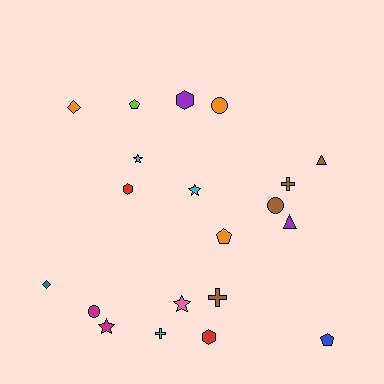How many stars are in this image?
There are 4 stars.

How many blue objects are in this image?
There is 1 blue object.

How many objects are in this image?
There are 20 objects.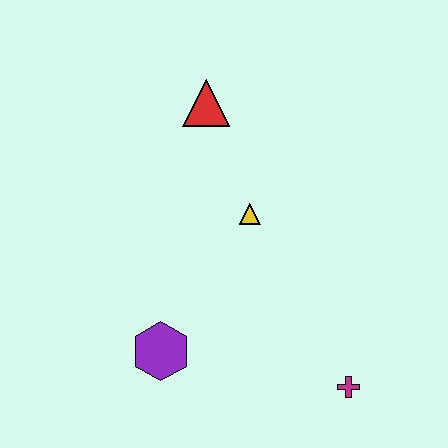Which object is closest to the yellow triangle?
The red triangle is closest to the yellow triangle.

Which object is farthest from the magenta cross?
The red triangle is farthest from the magenta cross.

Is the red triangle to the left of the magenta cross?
Yes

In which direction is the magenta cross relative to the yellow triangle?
The magenta cross is below the yellow triangle.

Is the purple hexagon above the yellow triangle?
No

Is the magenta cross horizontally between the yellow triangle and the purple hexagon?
No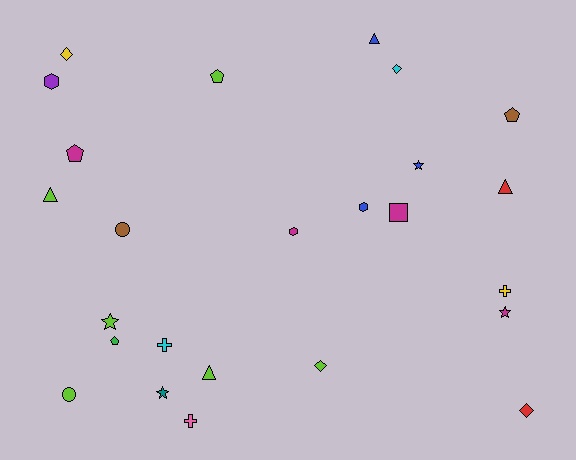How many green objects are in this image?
There is 1 green object.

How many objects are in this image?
There are 25 objects.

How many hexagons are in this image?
There are 3 hexagons.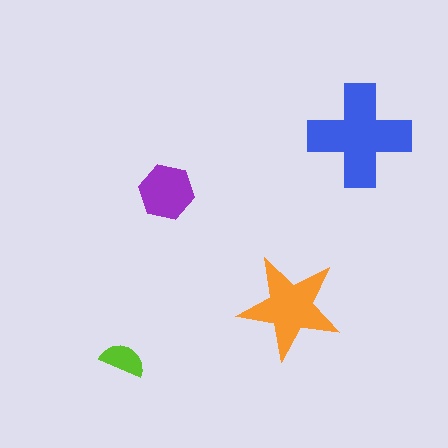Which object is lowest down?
The lime semicircle is bottommost.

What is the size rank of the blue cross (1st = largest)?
1st.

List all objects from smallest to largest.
The lime semicircle, the purple hexagon, the orange star, the blue cross.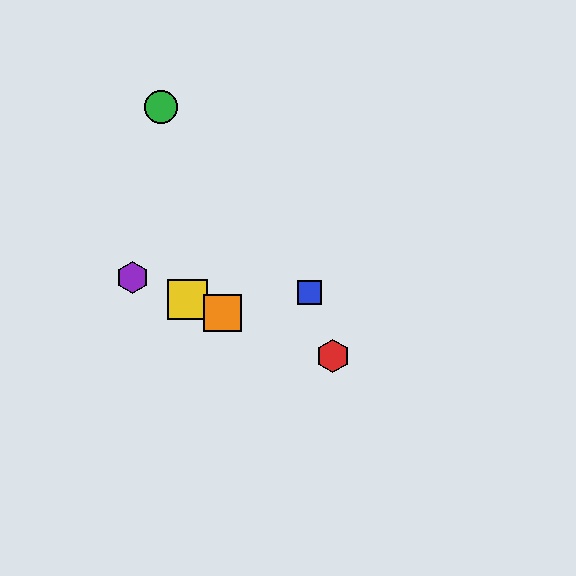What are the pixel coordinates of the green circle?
The green circle is at (161, 107).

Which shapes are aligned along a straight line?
The red hexagon, the yellow square, the purple hexagon, the orange square are aligned along a straight line.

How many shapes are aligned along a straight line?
4 shapes (the red hexagon, the yellow square, the purple hexagon, the orange square) are aligned along a straight line.